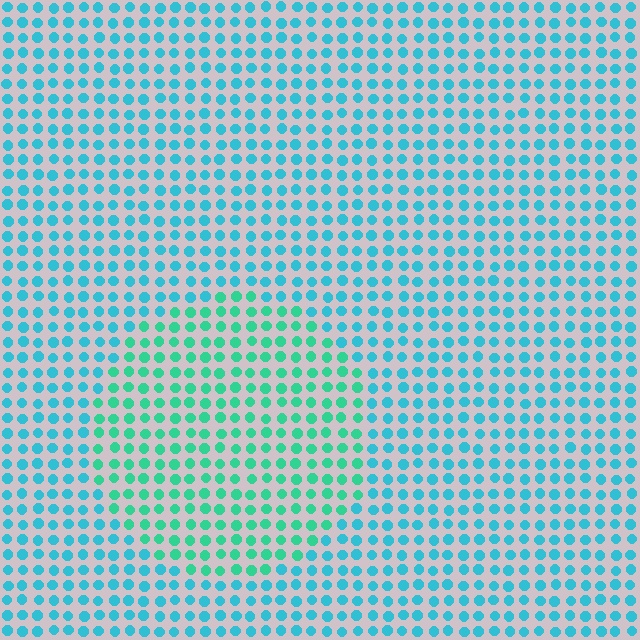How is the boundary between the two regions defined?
The boundary is defined purely by a slight shift in hue (about 31 degrees). Spacing, size, and orientation are identical on both sides.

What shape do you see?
I see a circle.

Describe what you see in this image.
The image is filled with small cyan elements in a uniform arrangement. A circle-shaped region is visible where the elements are tinted to a slightly different hue, forming a subtle color boundary.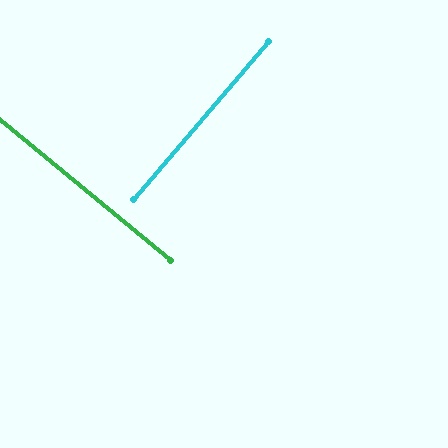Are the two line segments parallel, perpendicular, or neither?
Perpendicular — they meet at approximately 89°.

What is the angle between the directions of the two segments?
Approximately 89 degrees.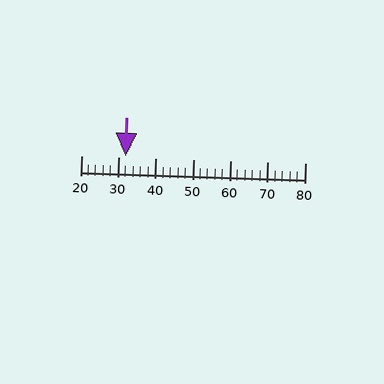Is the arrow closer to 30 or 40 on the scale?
The arrow is closer to 30.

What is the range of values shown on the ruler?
The ruler shows values from 20 to 80.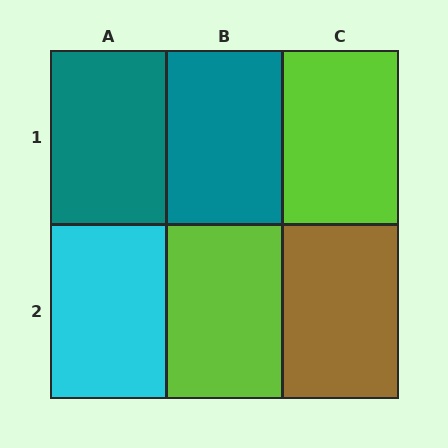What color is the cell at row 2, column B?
Lime.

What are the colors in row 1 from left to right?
Teal, teal, lime.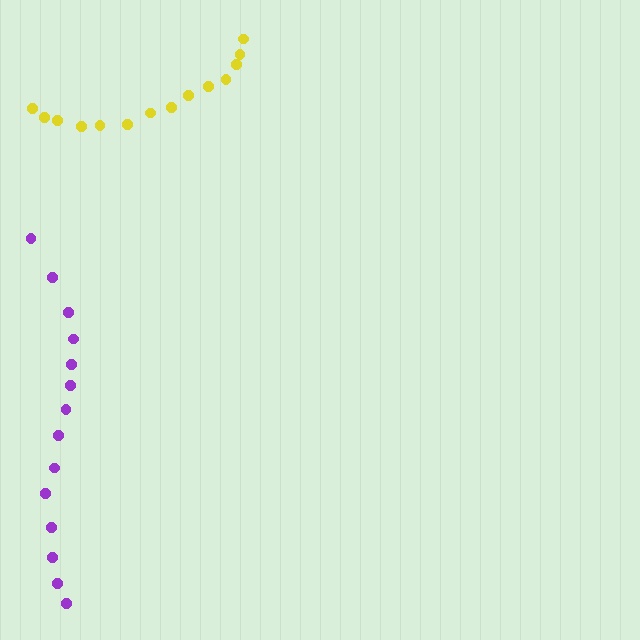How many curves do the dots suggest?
There are 2 distinct paths.